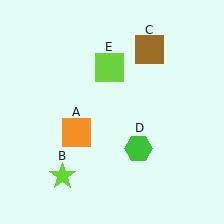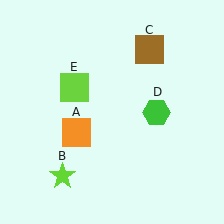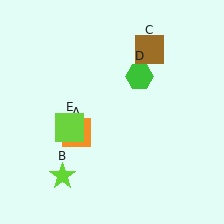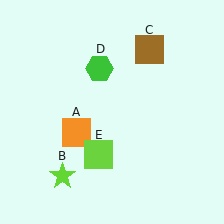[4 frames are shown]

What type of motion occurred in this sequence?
The green hexagon (object D), lime square (object E) rotated counterclockwise around the center of the scene.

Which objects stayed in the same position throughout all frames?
Orange square (object A) and lime star (object B) and brown square (object C) remained stationary.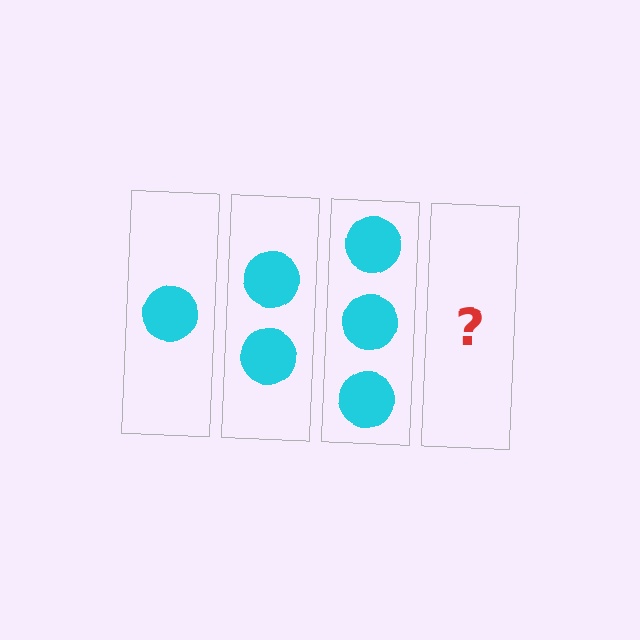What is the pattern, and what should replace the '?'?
The pattern is that each step adds one more circle. The '?' should be 4 circles.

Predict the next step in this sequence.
The next step is 4 circles.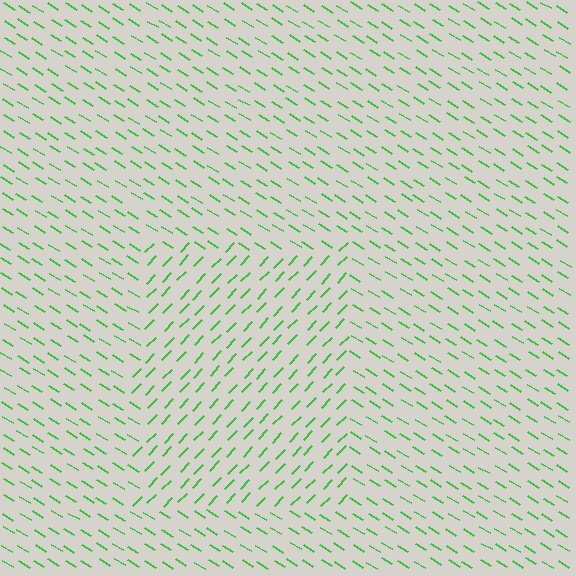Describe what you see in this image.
The image is filled with small green line segments. A rectangle region in the image has lines oriented differently from the surrounding lines, creating a visible texture boundary.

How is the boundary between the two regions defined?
The boundary is defined purely by a change in line orientation (approximately 78 degrees difference). All lines are the same color and thickness.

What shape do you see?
I see a rectangle.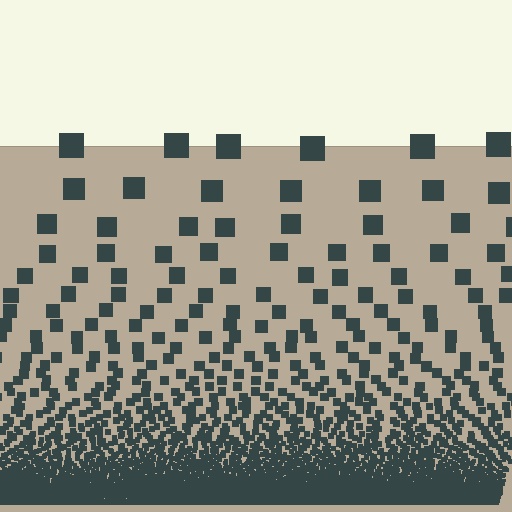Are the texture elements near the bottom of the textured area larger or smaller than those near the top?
Smaller. The gradient is inverted — elements near the bottom are smaller and denser.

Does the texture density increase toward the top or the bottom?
Density increases toward the bottom.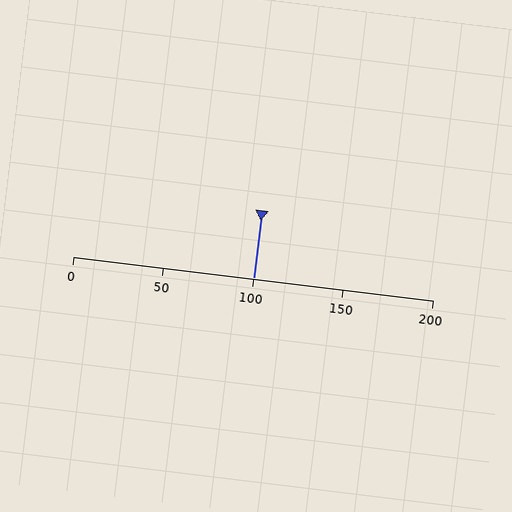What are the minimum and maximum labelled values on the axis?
The axis runs from 0 to 200.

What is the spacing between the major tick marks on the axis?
The major ticks are spaced 50 apart.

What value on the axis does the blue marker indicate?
The marker indicates approximately 100.